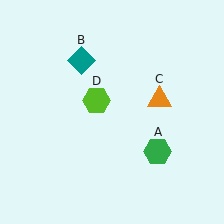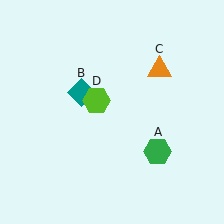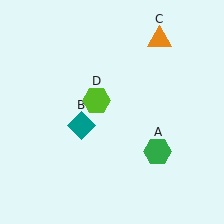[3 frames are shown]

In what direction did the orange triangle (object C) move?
The orange triangle (object C) moved up.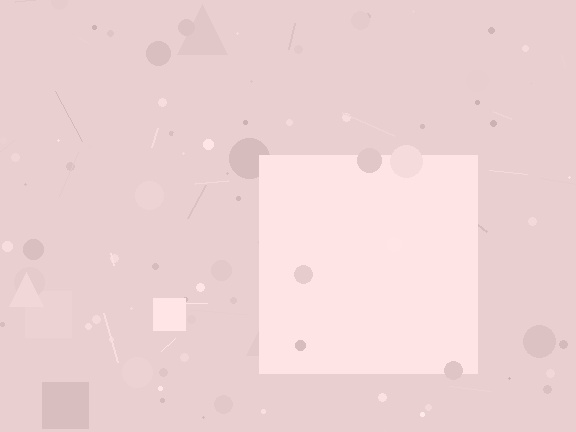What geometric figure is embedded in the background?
A square is embedded in the background.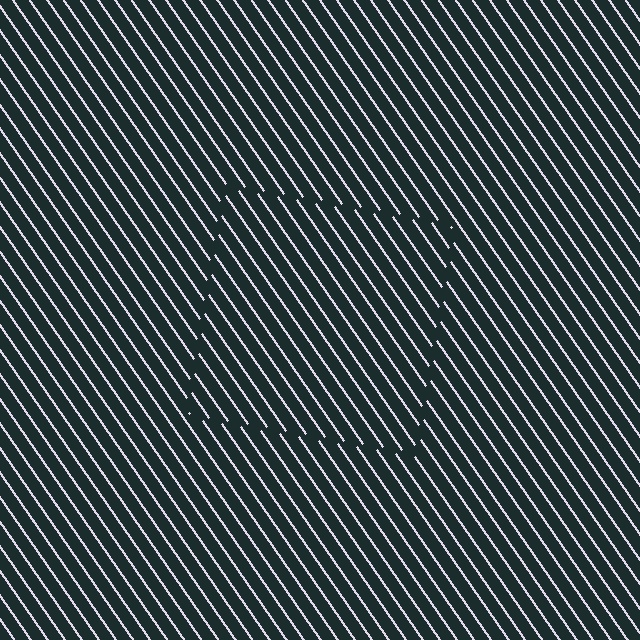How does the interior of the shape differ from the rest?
The interior of the shape contains the same grating, shifted by half a period — the contour is defined by the phase discontinuity where line-ends from the inner and outer gratings abut.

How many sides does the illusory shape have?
4 sides — the line-ends trace a square.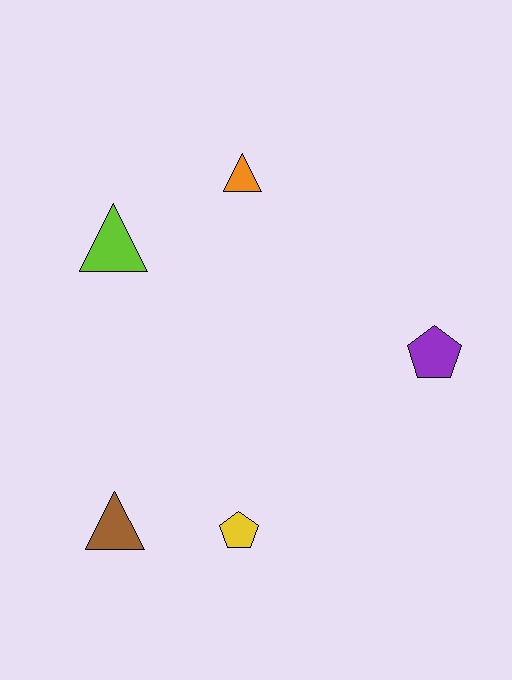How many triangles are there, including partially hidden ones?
There are 3 triangles.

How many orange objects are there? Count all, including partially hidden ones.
There is 1 orange object.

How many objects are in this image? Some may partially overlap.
There are 5 objects.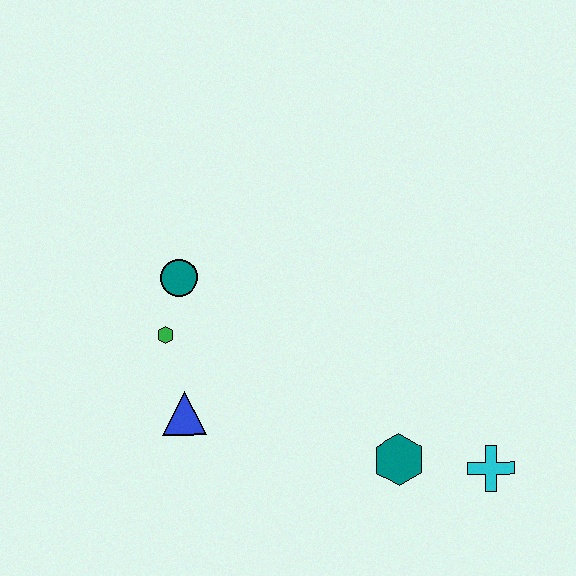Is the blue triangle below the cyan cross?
No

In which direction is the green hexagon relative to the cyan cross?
The green hexagon is to the left of the cyan cross.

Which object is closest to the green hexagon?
The teal circle is closest to the green hexagon.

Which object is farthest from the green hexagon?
The cyan cross is farthest from the green hexagon.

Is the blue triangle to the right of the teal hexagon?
No